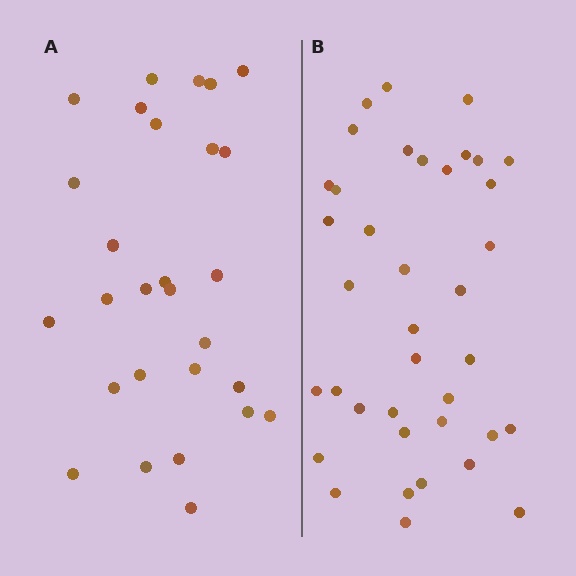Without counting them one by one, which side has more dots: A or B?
Region B (the right region) has more dots.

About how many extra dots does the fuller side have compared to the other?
Region B has roughly 10 or so more dots than region A.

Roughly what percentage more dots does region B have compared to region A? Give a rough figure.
About 35% more.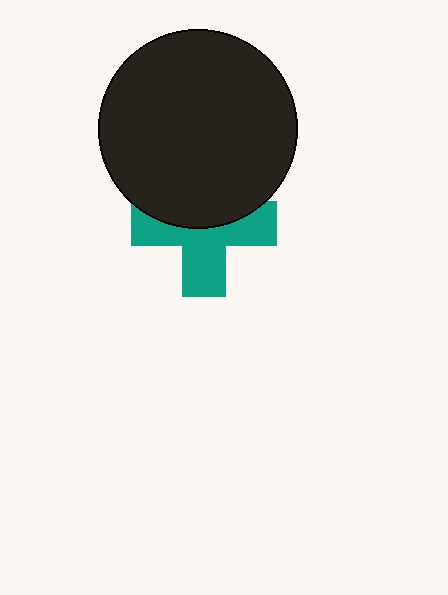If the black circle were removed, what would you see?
You would see the complete teal cross.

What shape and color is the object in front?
The object in front is a black circle.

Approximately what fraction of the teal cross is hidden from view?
Roughly 44% of the teal cross is hidden behind the black circle.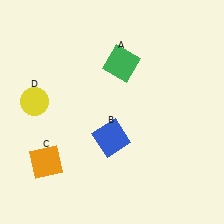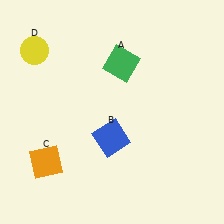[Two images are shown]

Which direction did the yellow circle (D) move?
The yellow circle (D) moved up.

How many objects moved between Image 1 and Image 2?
1 object moved between the two images.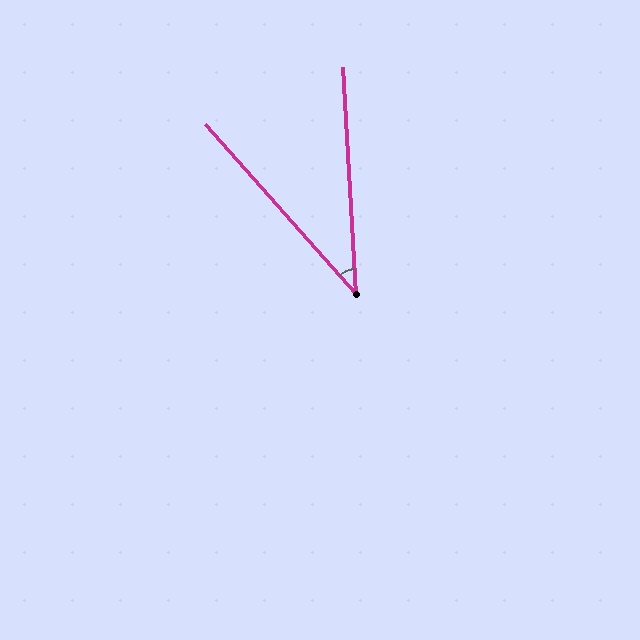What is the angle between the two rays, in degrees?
Approximately 38 degrees.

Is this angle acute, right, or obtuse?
It is acute.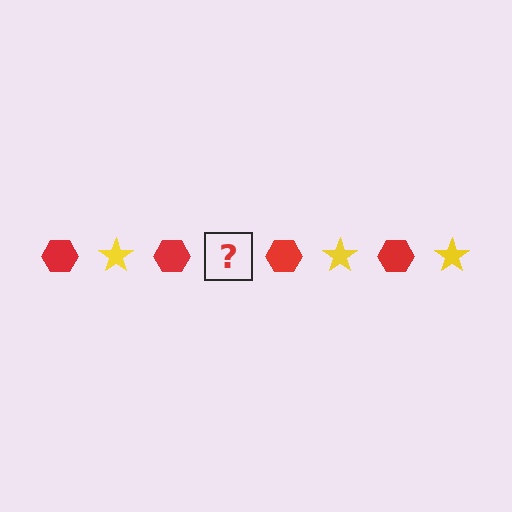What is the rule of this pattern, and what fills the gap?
The rule is that the pattern alternates between red hexagon and yellow star. The gap should be filled with a yellow star.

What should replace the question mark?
The question mark should be replaced with a yellow star.